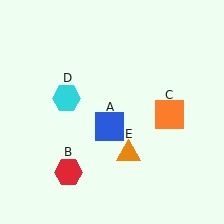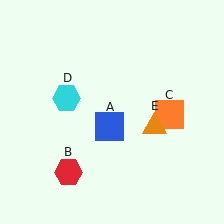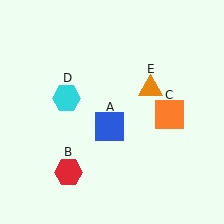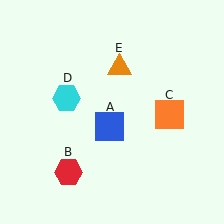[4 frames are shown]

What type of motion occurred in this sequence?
The orange triangle (object E) rotated counterclockwise around the center of the scene.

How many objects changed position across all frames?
1 object changed position: orange triangle (object E).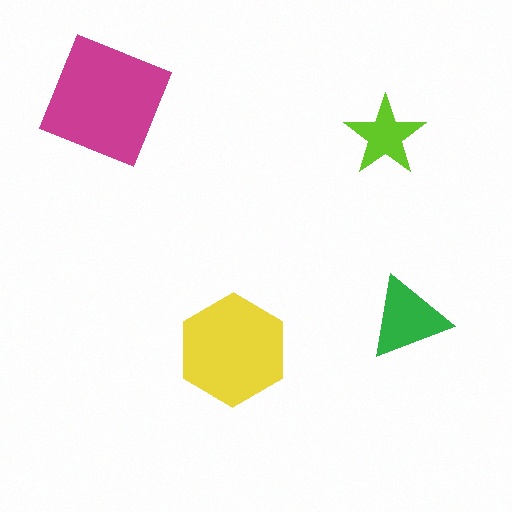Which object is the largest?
The magenta square.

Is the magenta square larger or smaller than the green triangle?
Larger.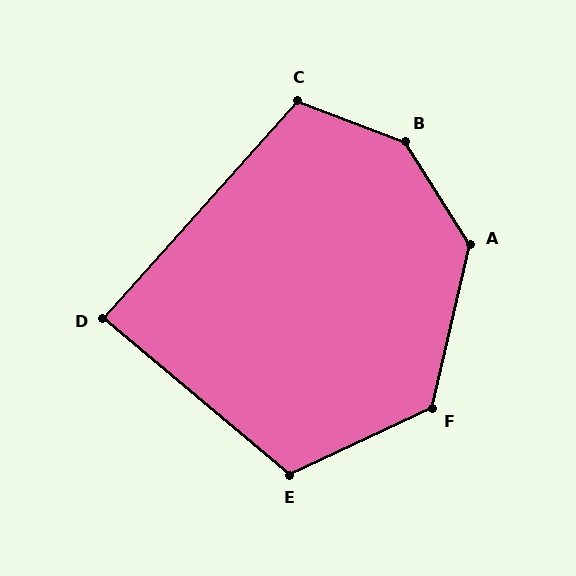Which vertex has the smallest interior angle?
D, at approximately 88 degrees.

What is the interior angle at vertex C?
Approximately 111 degrees (obtuse).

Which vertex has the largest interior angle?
B, at approximately 143 degrees.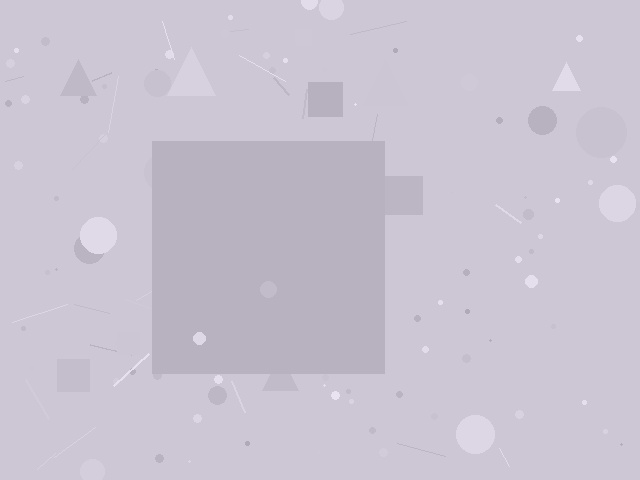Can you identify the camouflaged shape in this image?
The camouflaged shape is a square.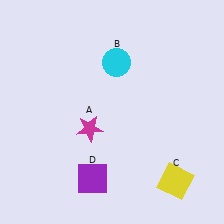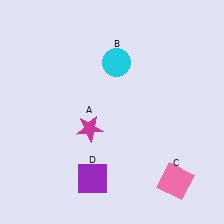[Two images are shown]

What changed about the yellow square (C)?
In Image 1, C is yellow. In Image 2, it changed to pink.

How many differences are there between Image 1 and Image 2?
There is 1 difference between the two images.